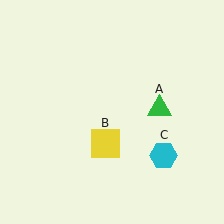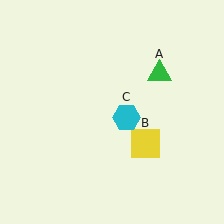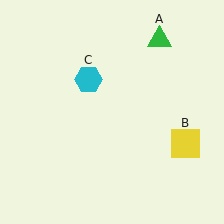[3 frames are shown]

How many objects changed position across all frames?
3 objects changed position: green triangle (object A), yellow square (object B), cyan hexagon (object C).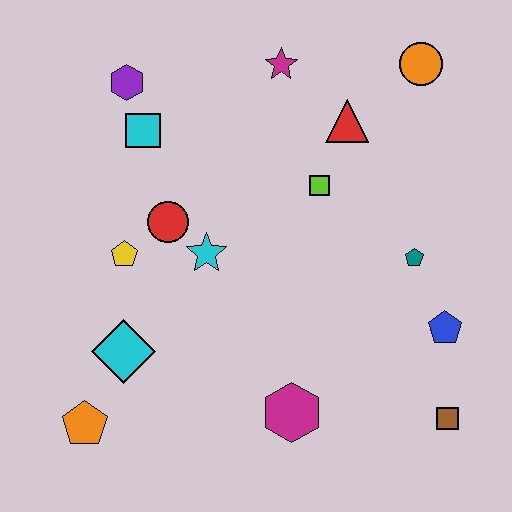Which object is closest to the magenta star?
The red triangle is closest to the magenta star.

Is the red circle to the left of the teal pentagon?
Yes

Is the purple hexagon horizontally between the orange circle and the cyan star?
No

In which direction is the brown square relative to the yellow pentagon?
The brown square is to the right of the yellow pentagon.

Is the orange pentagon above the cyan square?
No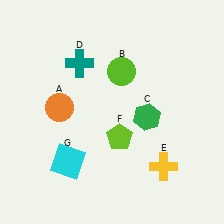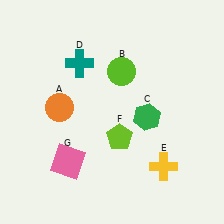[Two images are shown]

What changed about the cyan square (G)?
In Image 1, G is cyan. In Image 2, it changed to pink.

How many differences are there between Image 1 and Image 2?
There is 1 difference between the two images.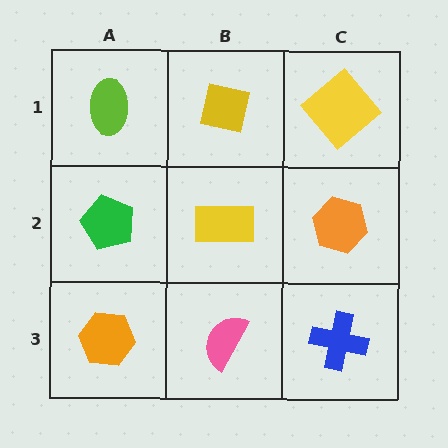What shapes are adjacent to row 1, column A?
A green pentagon (row 2, column A), a yellow square (row 1, column B).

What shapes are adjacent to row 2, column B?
A yellow square (row 1, column B), a pink semicircle (row 3, column B), a green pentagon (row 2, column A), an orange hexagon (row 2, column C).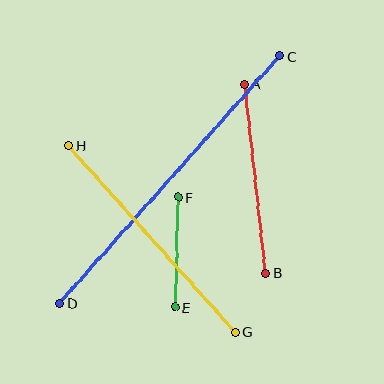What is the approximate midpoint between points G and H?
The midpoint is at approximately (152, 239) pixels.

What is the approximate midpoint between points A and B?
The midpoint is at approximately (255, 179) pixels.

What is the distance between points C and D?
The distance is approximately 331 pixels.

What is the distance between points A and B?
The distance is approximately 190 pixels.